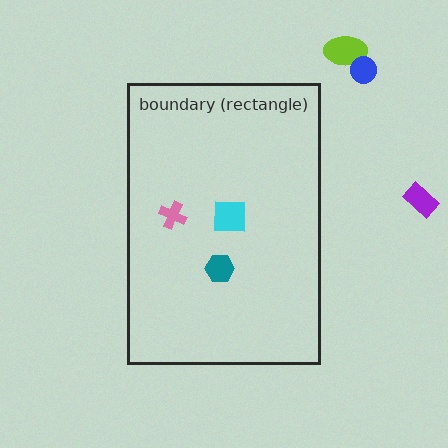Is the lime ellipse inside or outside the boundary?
Outside.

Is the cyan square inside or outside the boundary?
Inside.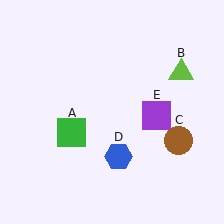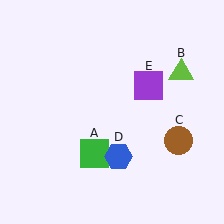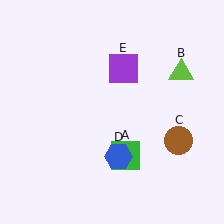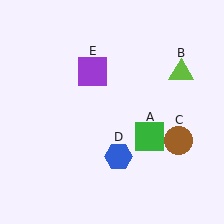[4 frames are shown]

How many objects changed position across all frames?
2 objects changed position: green square (object A), purple square (object E).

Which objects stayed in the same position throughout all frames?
Lime triangle (object B) and brown circle (object C) and blue hexagon (object D) remained stationary.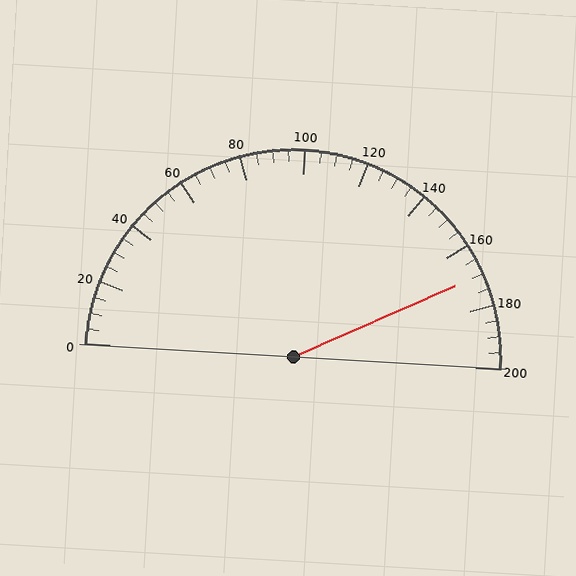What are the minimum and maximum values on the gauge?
The gauge ranges from 0 to 200.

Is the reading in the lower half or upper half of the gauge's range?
The reading is in the upper half of the range (0 to 200).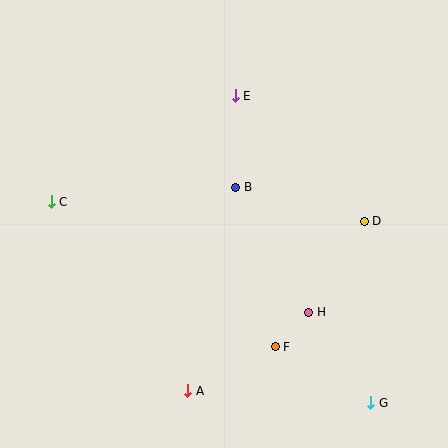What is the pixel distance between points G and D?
The distance between G and D is 182 pixels.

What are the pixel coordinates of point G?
Point G is at (371, 403).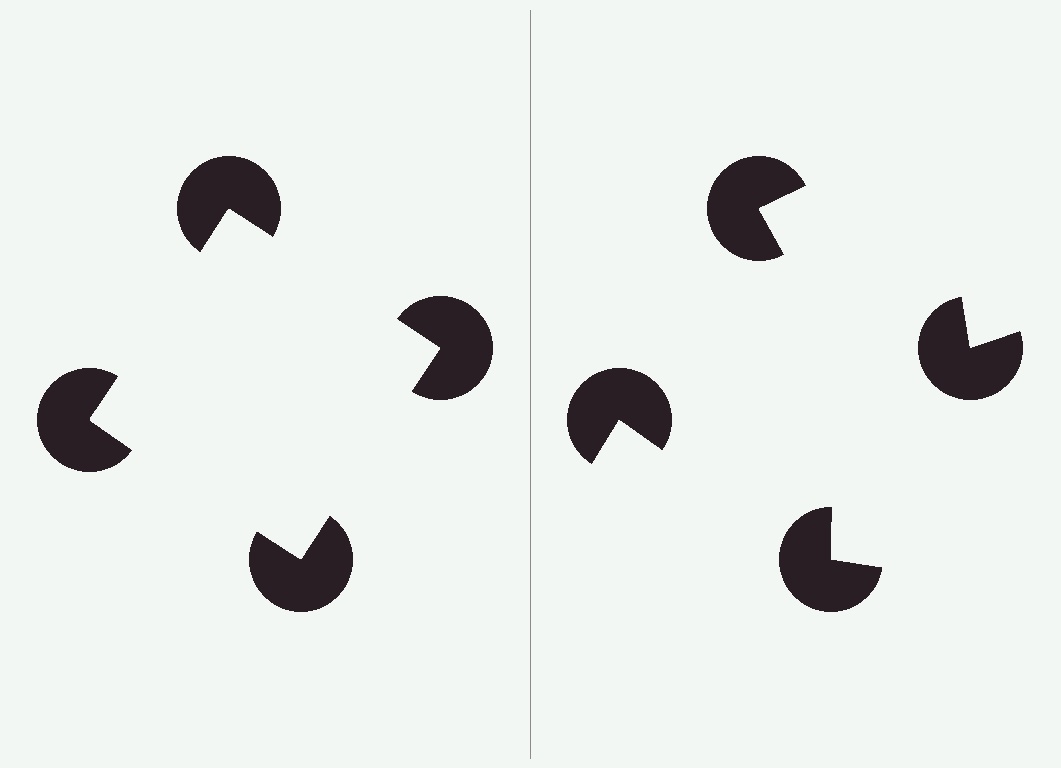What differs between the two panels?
The pac-man discs are positioned identically on both sides; only the wedge orientations differ. On the left they align to a square; on the right they are misaligned.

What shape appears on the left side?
An illusory square.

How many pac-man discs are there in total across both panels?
8 — 4 on each side.